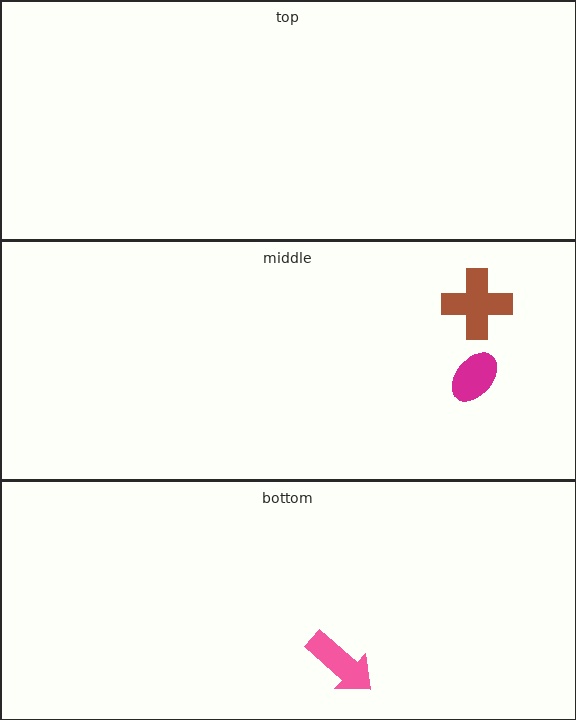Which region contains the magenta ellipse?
The middle region.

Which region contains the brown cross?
The middle region.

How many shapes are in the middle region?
2.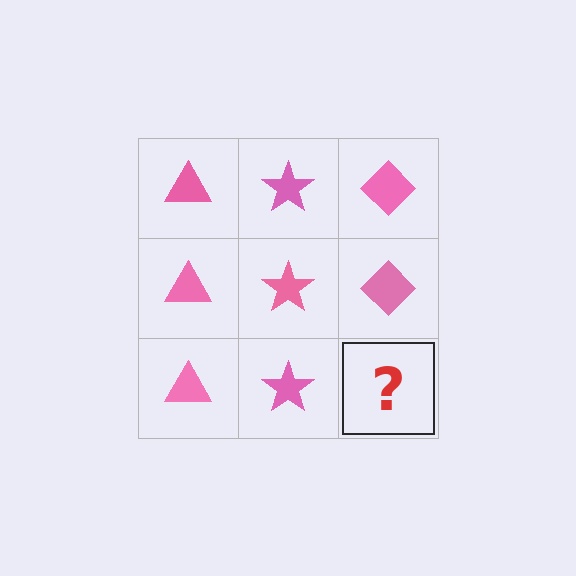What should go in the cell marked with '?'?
The missing cell should contain a pink diamond.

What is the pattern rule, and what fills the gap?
The rule is that each column has a consistent shape. The gap should be filled with a pink diamond.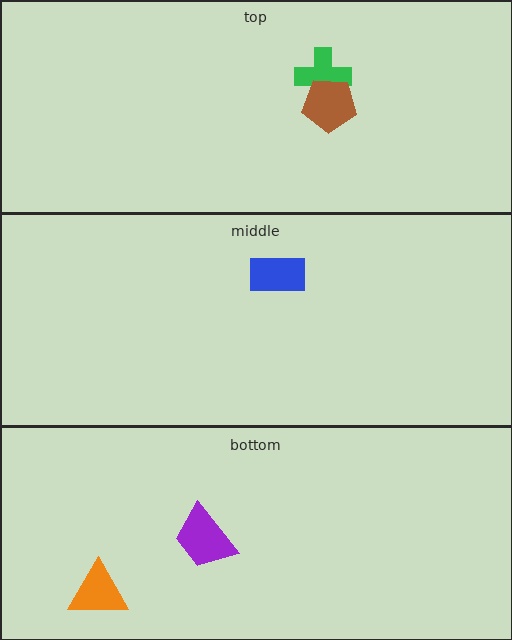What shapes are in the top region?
The green cross, the brown pentagon.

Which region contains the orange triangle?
The bottom region.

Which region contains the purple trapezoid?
The bottom region.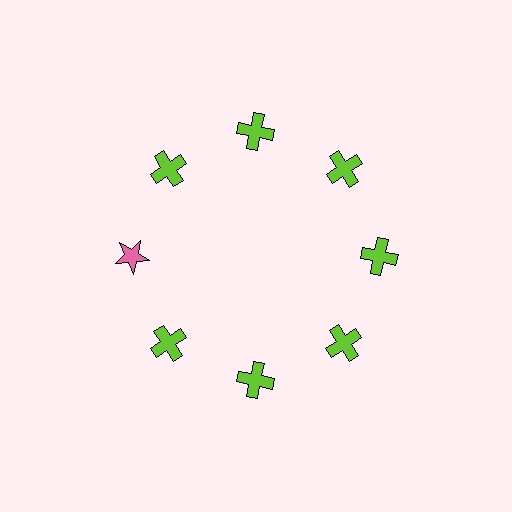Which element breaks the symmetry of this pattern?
The pink star at roughly the 9 o'clock position breaks the symmetry. All other shapes are lime crosses.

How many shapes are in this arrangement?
There are 8 shapes arranged in a ring pattern.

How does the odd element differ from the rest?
It differs in both color (pink instead of lime) and shape (star instead of cross).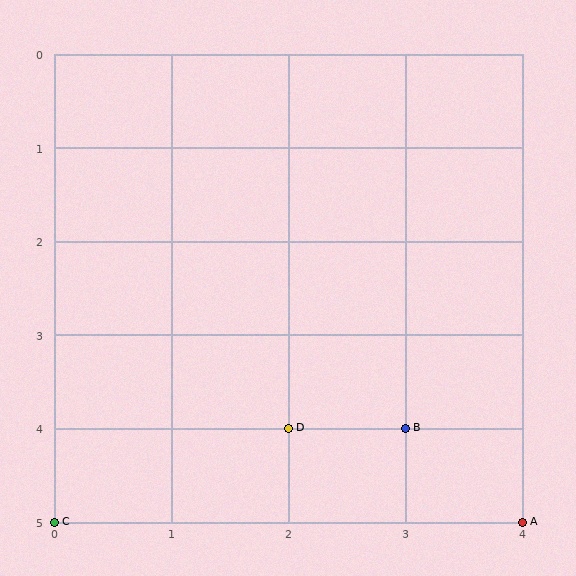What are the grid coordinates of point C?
Point C is at grid coordinates (0, 5).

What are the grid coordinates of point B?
Point B is at grid coordinates (3, 4).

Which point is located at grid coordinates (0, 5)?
Point C is at (0, 5).